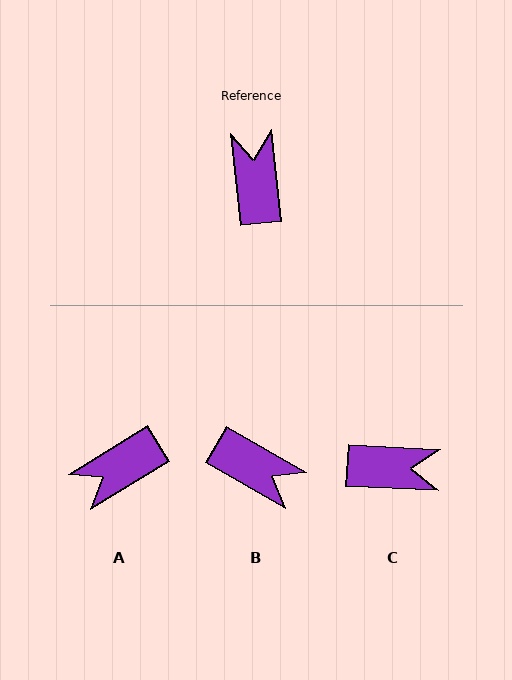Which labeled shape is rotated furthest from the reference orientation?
B, about 126 degrees away.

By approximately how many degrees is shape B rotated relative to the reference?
Approximately 126 degrees clockwise.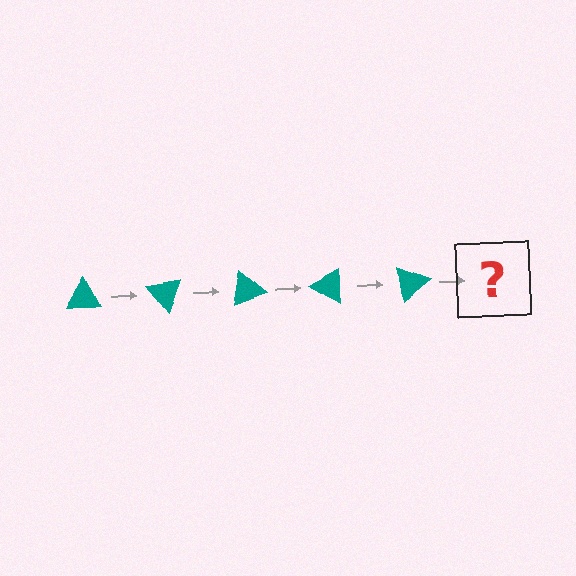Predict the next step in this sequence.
The next step is a teal triangle rotated 250 degrees.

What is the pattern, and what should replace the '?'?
The pattern is that the triangle rotates 50 degrees each step. The '?' should be a teal triangle rotated 250 degrees.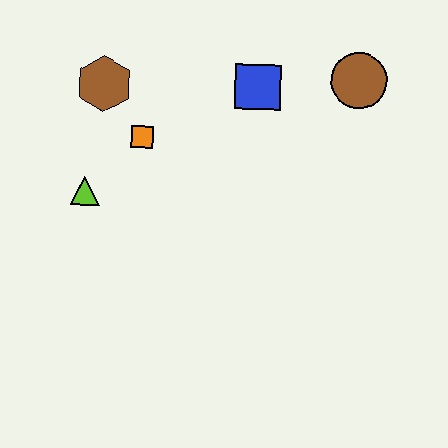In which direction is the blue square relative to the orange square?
The blue square is to the right of the orange square.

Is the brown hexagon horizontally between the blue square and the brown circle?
No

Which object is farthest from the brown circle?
The lime triangle is farthest from the brown circle.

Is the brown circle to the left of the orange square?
No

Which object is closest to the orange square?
The brown hexagon is closest to the orange square.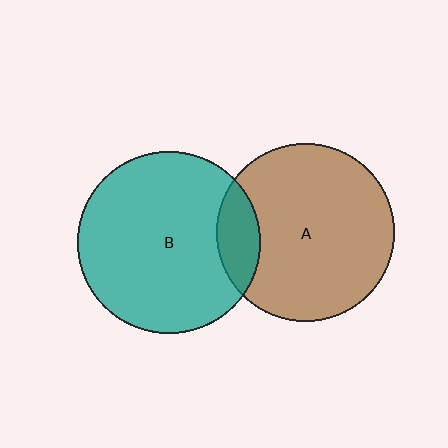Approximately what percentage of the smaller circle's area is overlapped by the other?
Approximately 15%.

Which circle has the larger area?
Circle B (teal).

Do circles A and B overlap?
Yes.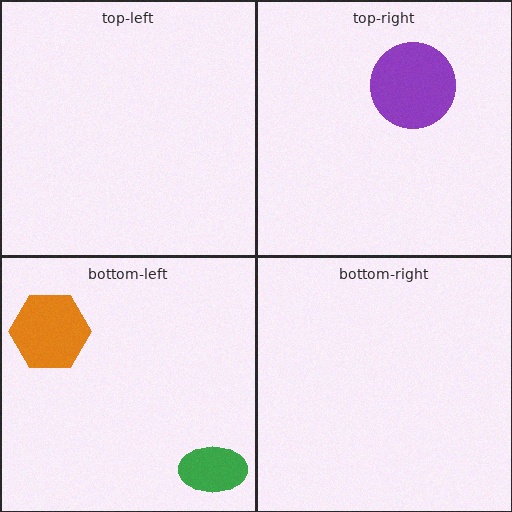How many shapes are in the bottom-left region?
2.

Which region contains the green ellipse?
The bottom-left region.